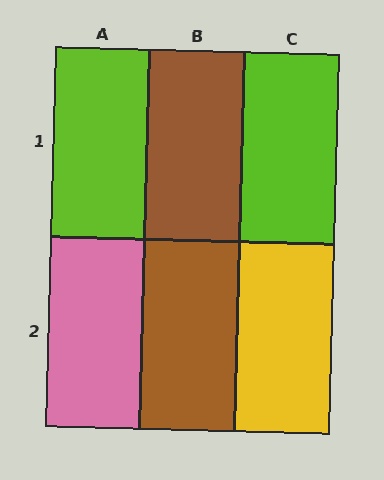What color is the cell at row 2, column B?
Brown.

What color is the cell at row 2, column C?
Yellow.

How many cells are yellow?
1 cell is yellow.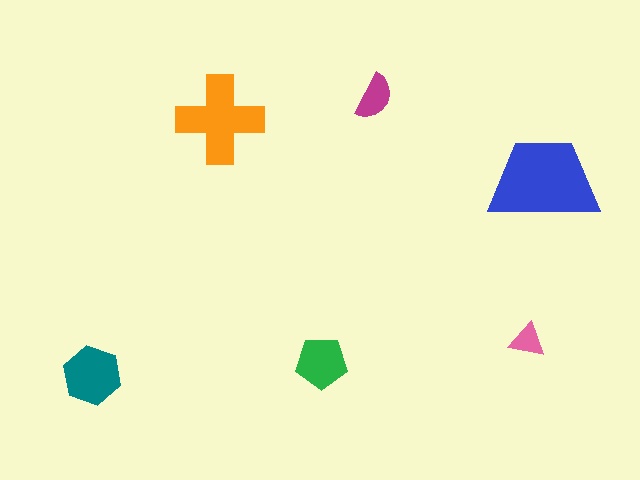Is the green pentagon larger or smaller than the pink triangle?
Larger.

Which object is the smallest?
The pink triangle.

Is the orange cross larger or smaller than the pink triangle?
Larger.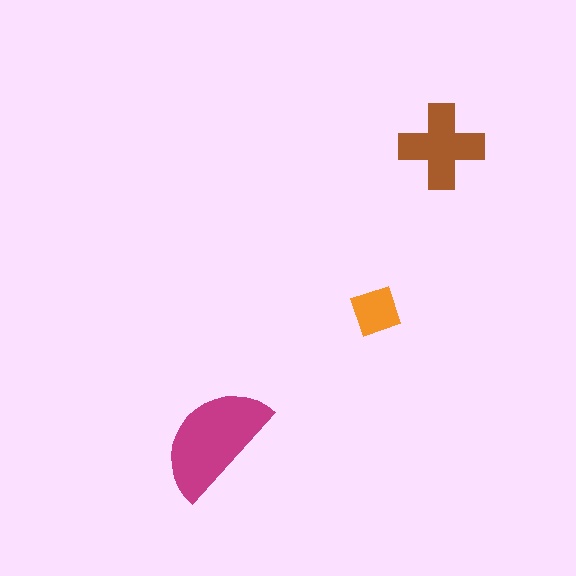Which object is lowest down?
The magenta semicircle is bottommost.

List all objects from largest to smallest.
The magenta semicircle, the brown cross, the orange diamond.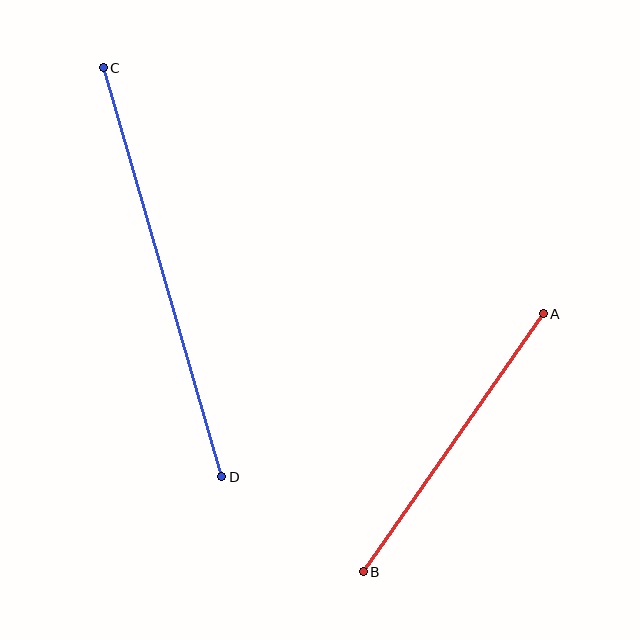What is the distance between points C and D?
The distance is approximately 426 pixels.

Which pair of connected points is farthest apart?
Points C and D are farthest apart.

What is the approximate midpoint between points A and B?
The midpoint is at approximately (453, 443) pixels.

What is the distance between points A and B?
The distance is approximately 314 pixels.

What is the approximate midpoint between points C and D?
The midpoint is at approximately (163, 272) pixels.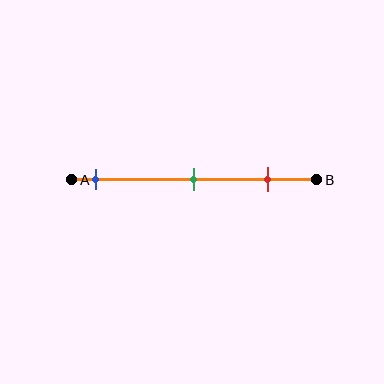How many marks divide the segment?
There are 3 marks dividing the segment.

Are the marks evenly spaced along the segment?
Yes, the marks are approximately evenly spaced.